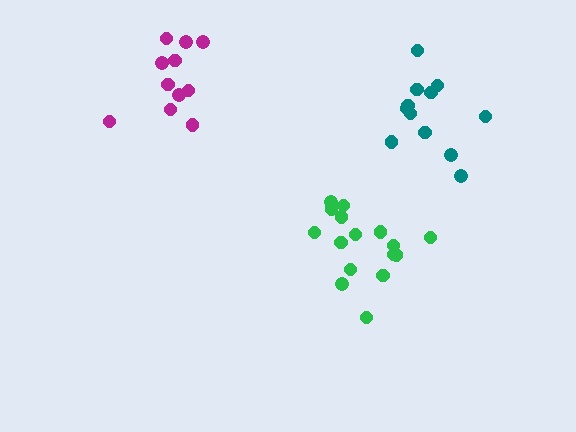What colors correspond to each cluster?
The clusters are colored: green, teal, magenta.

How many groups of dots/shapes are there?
There are 3 groups.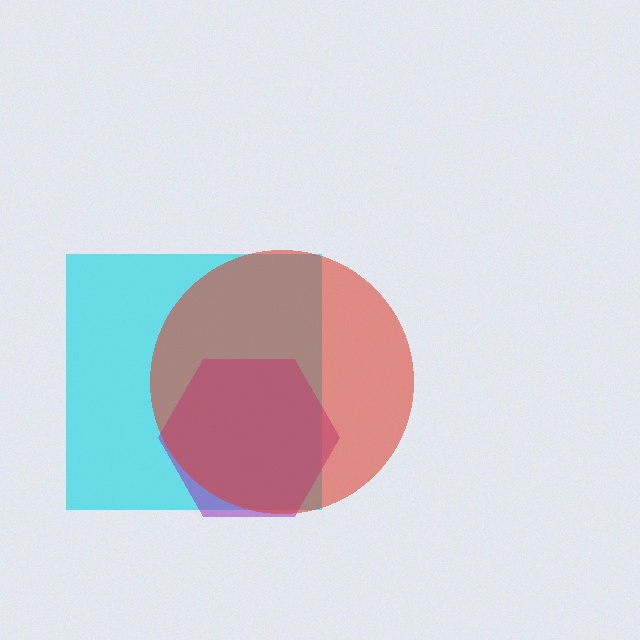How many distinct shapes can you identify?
There are 3 distinct shapes: a cyan square, a purple hexagon, a red circle.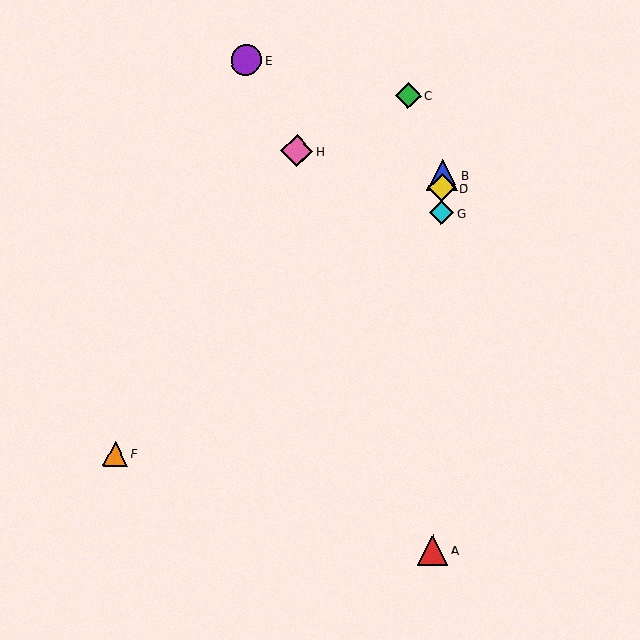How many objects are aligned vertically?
4 objects (A, B, D, G) are aligned vertically.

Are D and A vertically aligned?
Yes, both are at x≈442.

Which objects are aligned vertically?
Objects A, B, D, G are aligned vertically.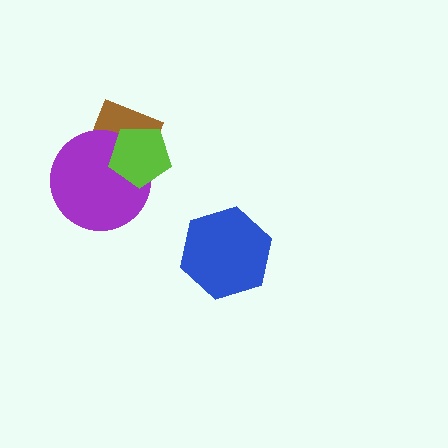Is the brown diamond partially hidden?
Yes, it is partially covered by another shape.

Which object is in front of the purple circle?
The lime pentagon is in front of the purple circle.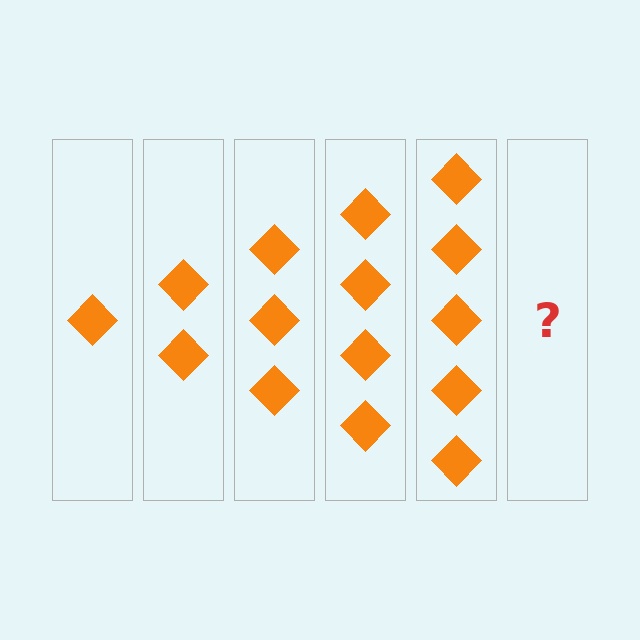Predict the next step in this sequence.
The next step is 6 diamonds.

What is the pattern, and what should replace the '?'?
The pattern is that each step adds one more diamond. The '?' should be 6 diamonds.